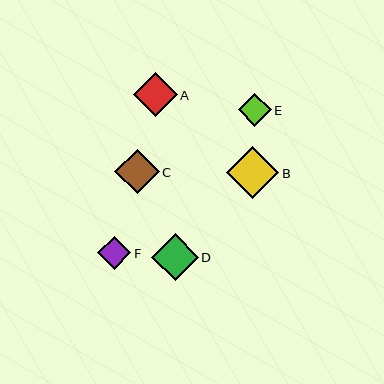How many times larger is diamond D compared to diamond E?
Diamond D is approximately 1.4 times the size of diamond E.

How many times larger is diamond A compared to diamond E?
Diamond A is approximately 1.3 times the size of diamond E.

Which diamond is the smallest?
Diamond E is the smallest with a size of approximately 32 pixels.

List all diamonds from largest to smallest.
From largest to smallest: B, D, C, A, F, E.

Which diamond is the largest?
Diamond B is the largest with a size of approximately 53 pixels.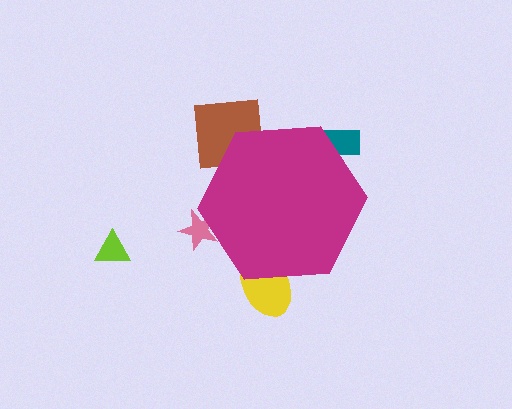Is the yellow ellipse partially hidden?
Yes, the yellow ellipse is partially hidden behind the magenta hexagon.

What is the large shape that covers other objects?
A magenta hexagon.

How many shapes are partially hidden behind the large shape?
4 shapes are partially hidden.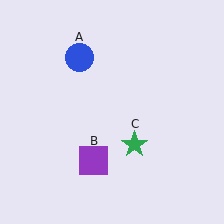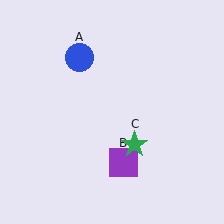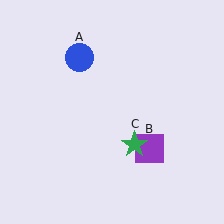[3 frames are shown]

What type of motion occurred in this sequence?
The purple square (object B) rotated counterclockwise around the center of the scene.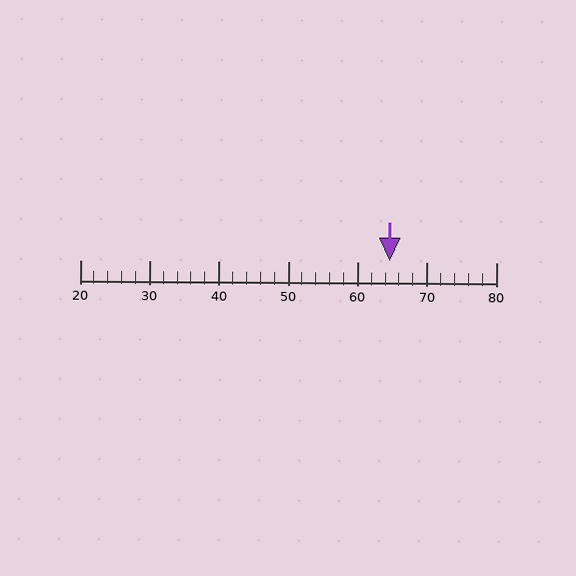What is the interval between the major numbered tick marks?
The major tick marks are spaced 10 units apart.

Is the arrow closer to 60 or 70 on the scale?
The arrow is closer to 60.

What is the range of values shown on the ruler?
The ruler shows values from 20 to 80.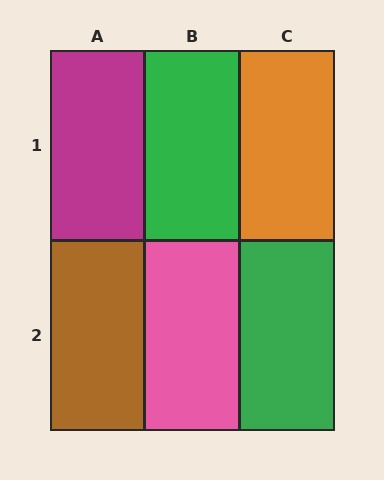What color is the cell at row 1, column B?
Green.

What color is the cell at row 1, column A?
Magenta.